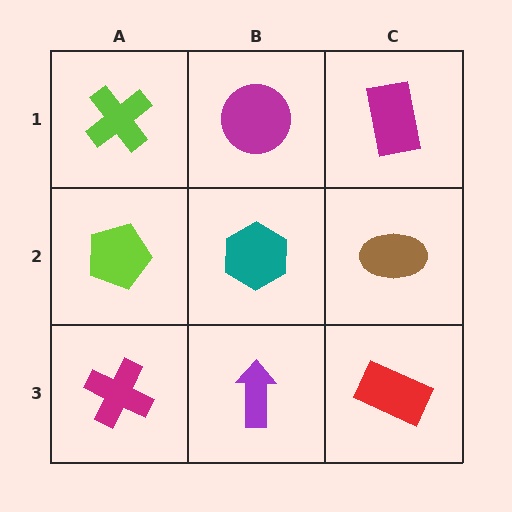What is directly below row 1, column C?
A brown ellipse.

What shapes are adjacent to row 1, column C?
A brown ellipse (row 2, column C), a magenta circle (row 1, column B).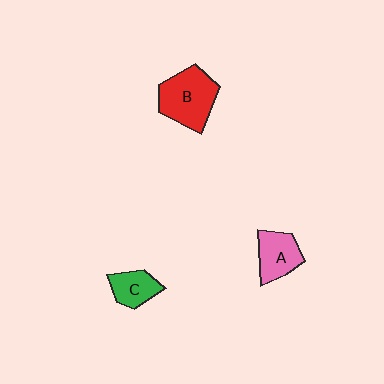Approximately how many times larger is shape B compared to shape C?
Approximately 1.9 times.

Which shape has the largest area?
Shape B (red).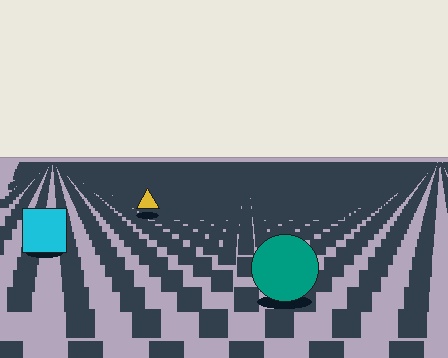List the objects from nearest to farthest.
From nearest to farthest: the teal circle, the cyan square, the yellow triangle.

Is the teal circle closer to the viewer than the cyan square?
Yes. The teal circle is closer — you can tell from the texture gradient: the ground texture is coarser near it.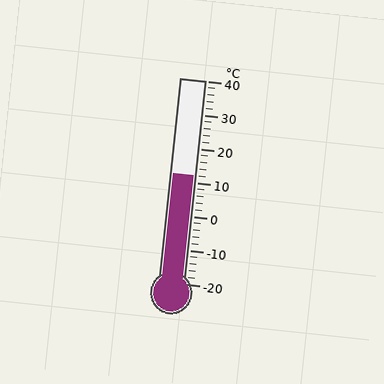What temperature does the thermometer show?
The thermometer shows approximately 12°C.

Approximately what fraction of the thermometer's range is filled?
The thermometer is filled to approximately 55% of its range.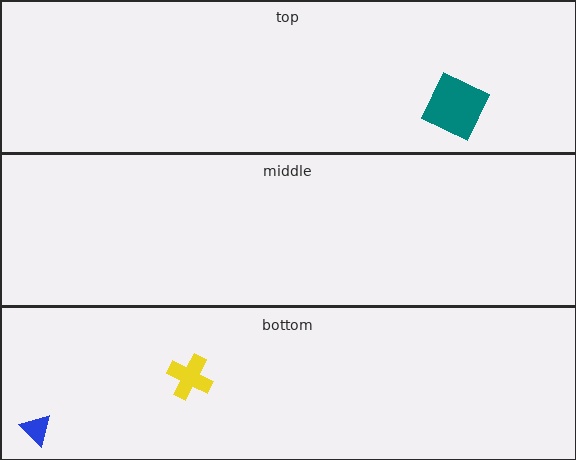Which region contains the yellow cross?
The bottom region.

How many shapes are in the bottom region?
2.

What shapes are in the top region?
The teal square.